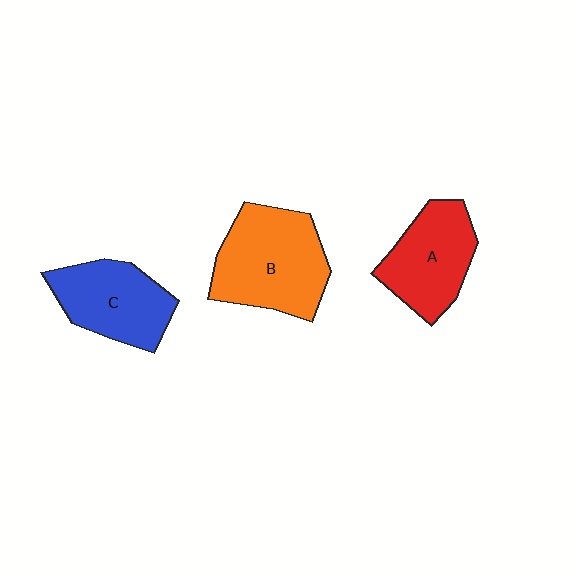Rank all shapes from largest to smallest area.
From largest to smallest: B (orange), C (blue), A (red).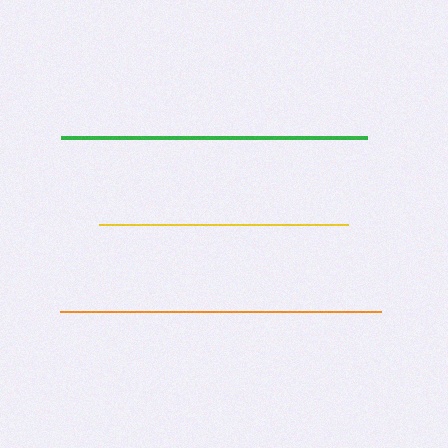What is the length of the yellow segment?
The yellow segment is approximately 249 pixels long.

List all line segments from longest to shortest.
From longest to shortest: orange, green, yellow.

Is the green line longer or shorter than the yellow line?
The green line is longer than the yellow line.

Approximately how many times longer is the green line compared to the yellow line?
The green line is approximately 1.2 times the length of the yellow line.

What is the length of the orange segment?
The orange segment is approximately 320 pixels long.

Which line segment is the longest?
The orange line is the longest at approximately 320 pixels.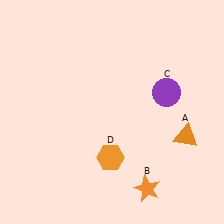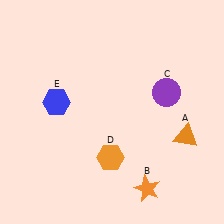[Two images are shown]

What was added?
A blue hexagon (E) was added in Image 2.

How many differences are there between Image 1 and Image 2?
There is 1 difference between the two images.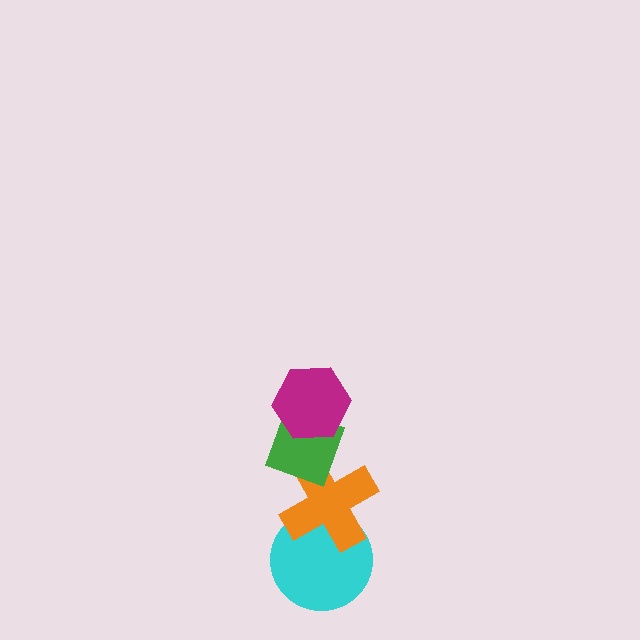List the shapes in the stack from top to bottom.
From top to bottom: the magenta hexagon, the green diamond, the orange cross, the cyan circle.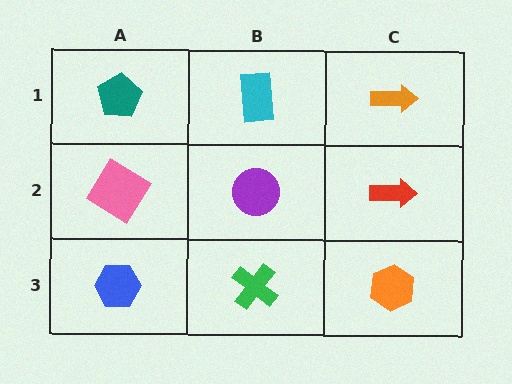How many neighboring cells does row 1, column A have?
2.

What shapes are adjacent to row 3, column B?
A purple circle (row 2, column B), a blue hexagon (row 3, column A), an orange hexagon (row 3, column C).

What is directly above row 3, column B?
A purple circle.